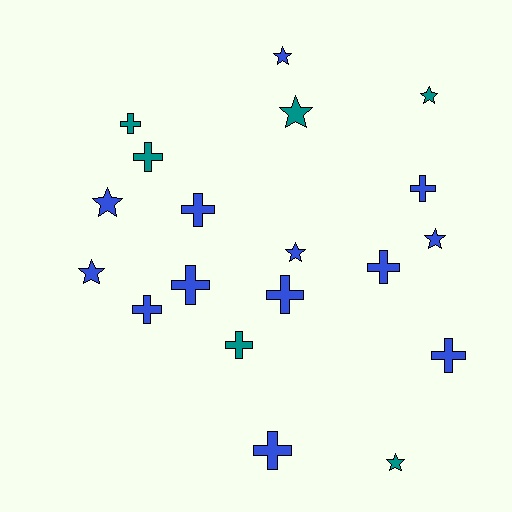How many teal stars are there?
There are 3 teal stars.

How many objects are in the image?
There are 19 objects.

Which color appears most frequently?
Blue, with 13 objects.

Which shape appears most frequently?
Cross, with 11 objects.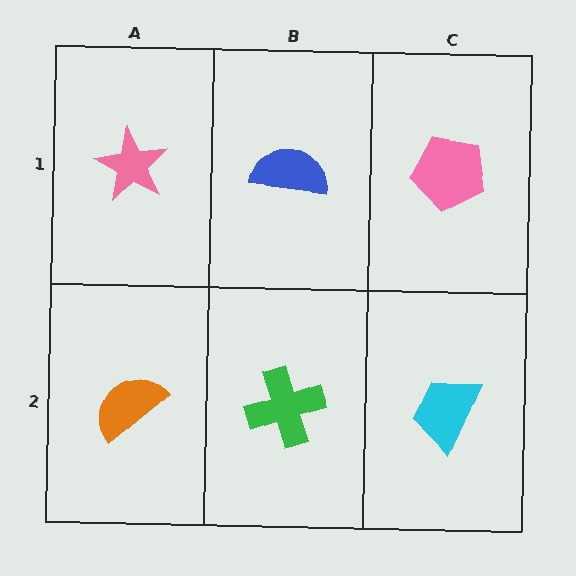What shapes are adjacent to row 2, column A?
A pink star (row 1, column A), a green cross (row 2, column B).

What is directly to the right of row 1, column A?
A blue semicircle.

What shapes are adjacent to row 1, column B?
A green cross (row 2, column B), a pink star (row 1, column A), a pink pentagon (row 1, column C).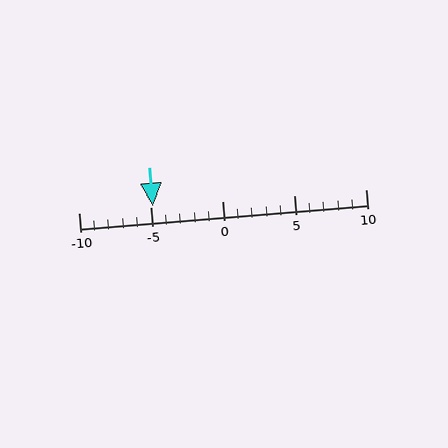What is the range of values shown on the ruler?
The ruler shows values from -10 to 10.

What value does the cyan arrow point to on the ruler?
The cyan arrow points to approximately -5.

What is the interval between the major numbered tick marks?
The major tick marks are spaced 5 units apart.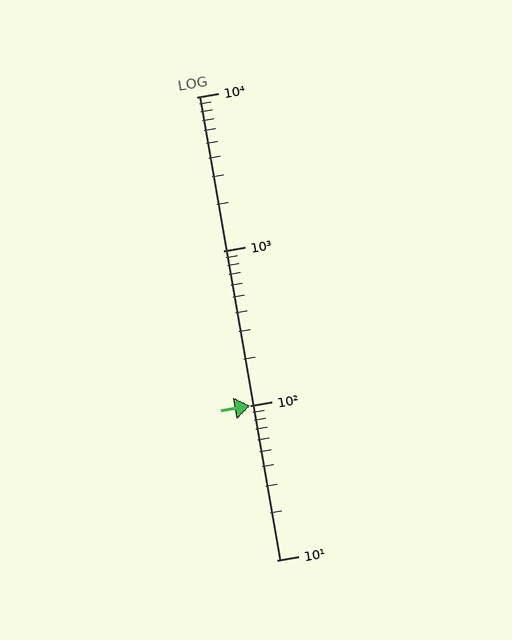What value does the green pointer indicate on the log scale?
The pointer indicates approximately 100.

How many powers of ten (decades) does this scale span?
The scale spans 3 decades, from 10 to 10000.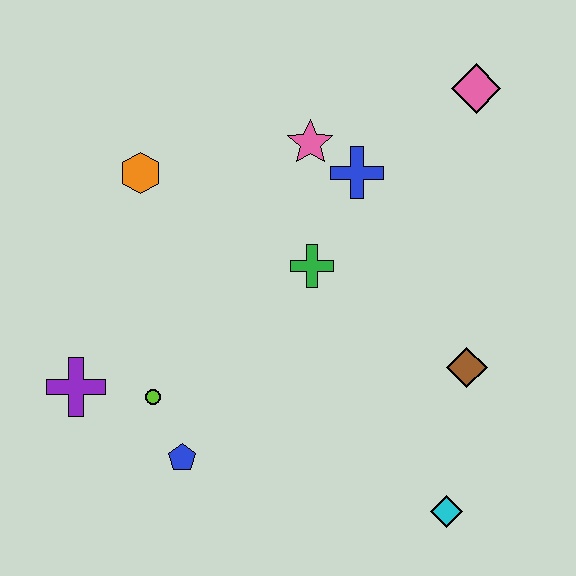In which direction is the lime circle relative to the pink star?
The lime circle is below the pink star.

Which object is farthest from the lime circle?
The pink diamond is farthest from the lime circle.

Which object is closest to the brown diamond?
The cyan diamond is closest to the brown diamond.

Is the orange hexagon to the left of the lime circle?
Yes